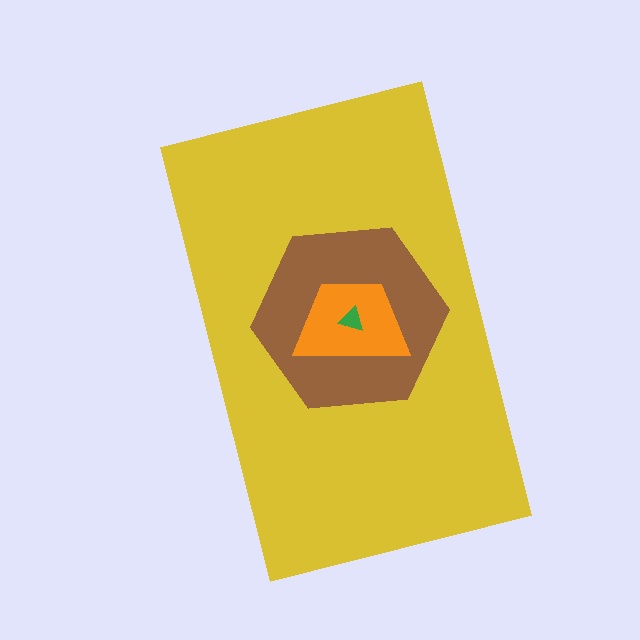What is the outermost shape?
The yellow rectangle.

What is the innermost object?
The green triangle.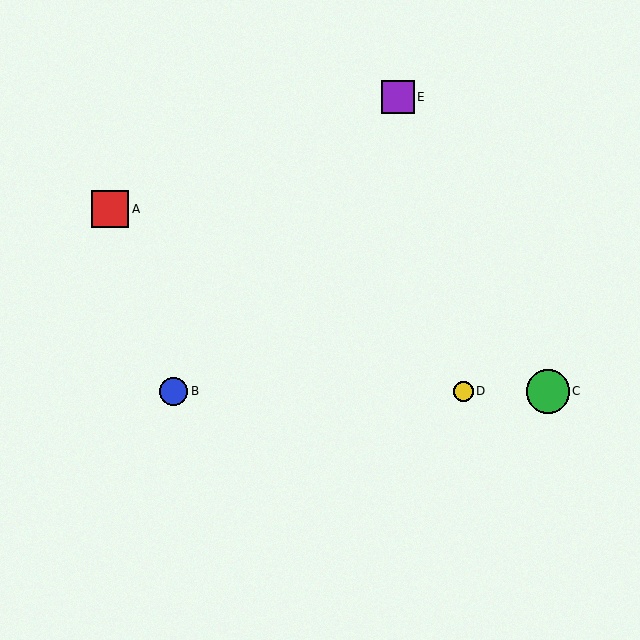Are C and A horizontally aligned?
No, C is at y≈391 and A is at y≈209.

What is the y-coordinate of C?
Object C is at y≈391.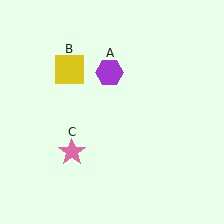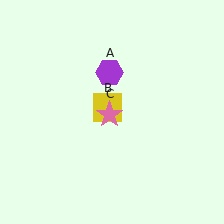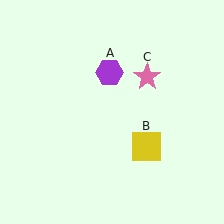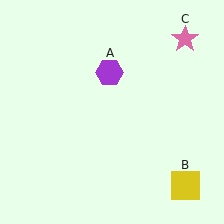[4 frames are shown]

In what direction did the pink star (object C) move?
The pink star (object C) moved up and to the right.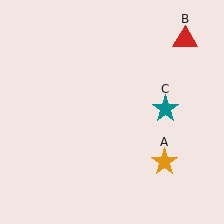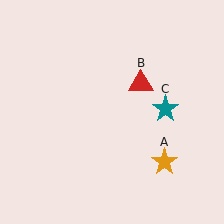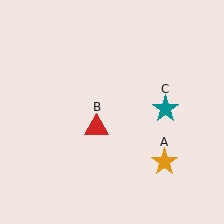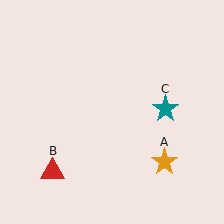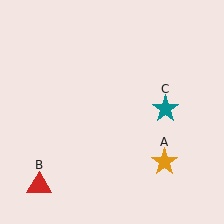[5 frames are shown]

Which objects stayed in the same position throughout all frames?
Orange star (object A) and teal star (object C) remained stationary.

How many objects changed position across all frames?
1 object changed position: red triangle (object B).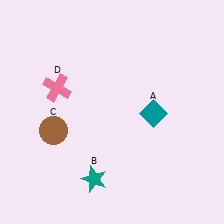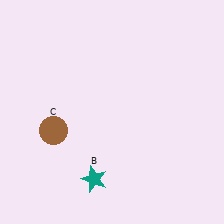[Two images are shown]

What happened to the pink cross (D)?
The pink cross (D) was removed in Image 2. It was in the top-left area of Image 1.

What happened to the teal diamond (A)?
The teal diamond (A) was removed in Image 2. It was in the bottom-right area of Image 1.